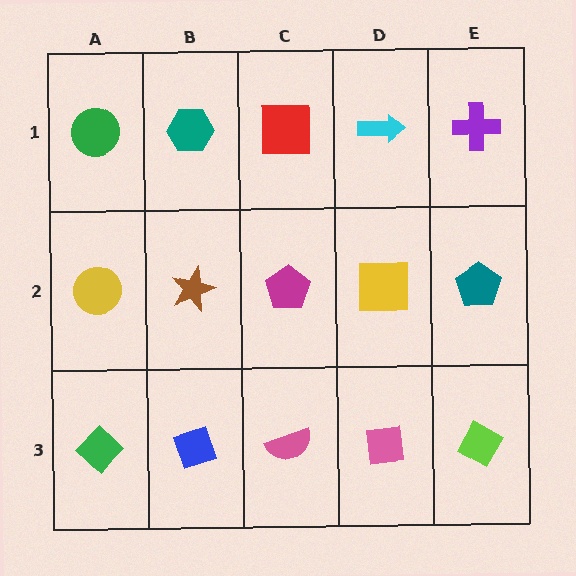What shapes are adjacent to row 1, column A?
A yellow circle (row 2, column A), a teal hexagon (row 1, column B).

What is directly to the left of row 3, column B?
A green diamond.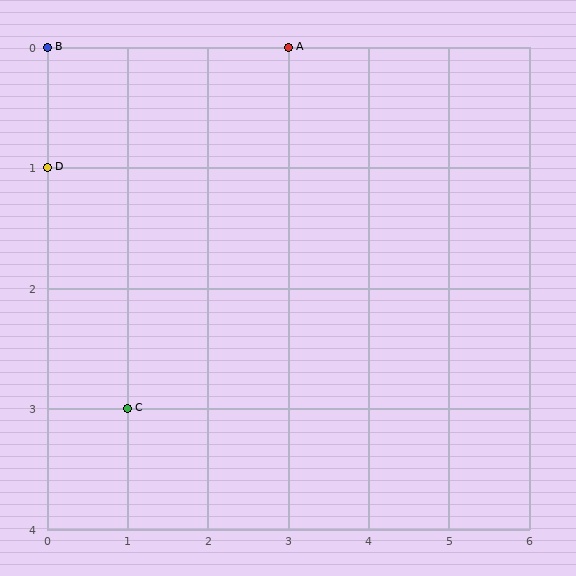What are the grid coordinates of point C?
Point C is at grid coordinates (1, 3).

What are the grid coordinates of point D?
Point D is at grid coordinates (0, 1).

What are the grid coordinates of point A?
Point A is at grid coordinates (3, 0).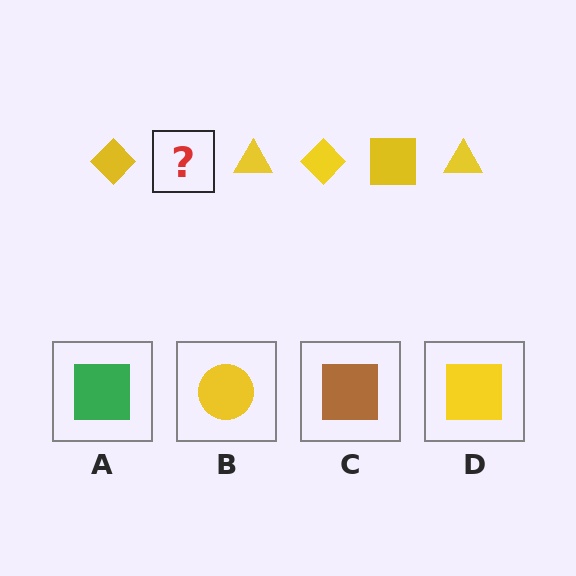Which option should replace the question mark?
Option D.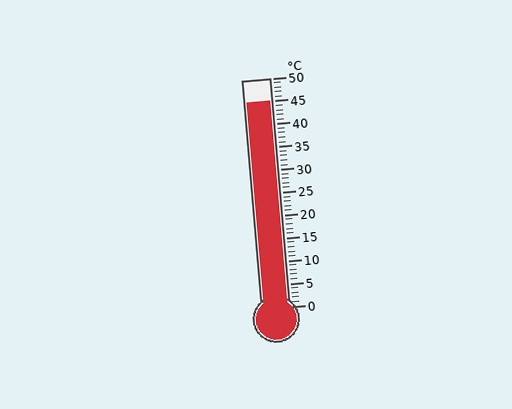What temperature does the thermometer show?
The thermometer shows approximately 45°C.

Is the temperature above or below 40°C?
The temperature is above 40°C.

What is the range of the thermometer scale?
The thermometer scale ranges from 0°C to 50°C.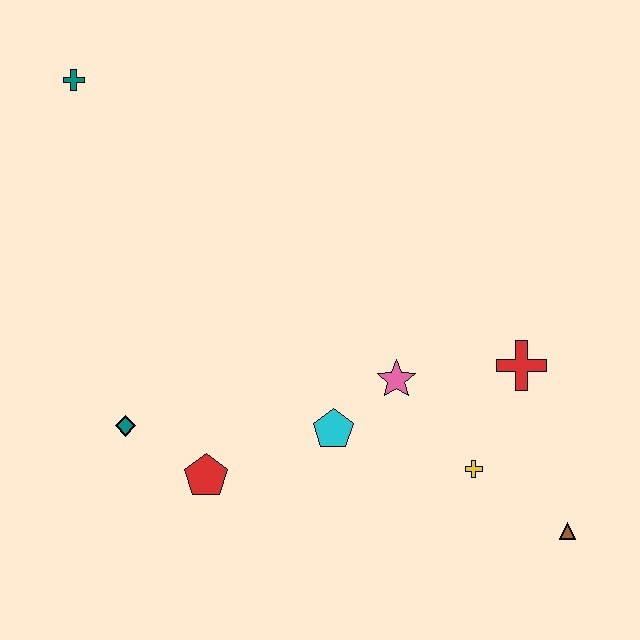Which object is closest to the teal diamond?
The red pentagon is closest to the teal diamond.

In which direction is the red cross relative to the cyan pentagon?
The red cross is to the right of the cyan pentagon.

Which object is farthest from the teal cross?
The brown triangle is farthest from the teal cross.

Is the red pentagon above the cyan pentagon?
No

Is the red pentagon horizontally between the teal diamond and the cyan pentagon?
Yes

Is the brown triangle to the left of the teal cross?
No